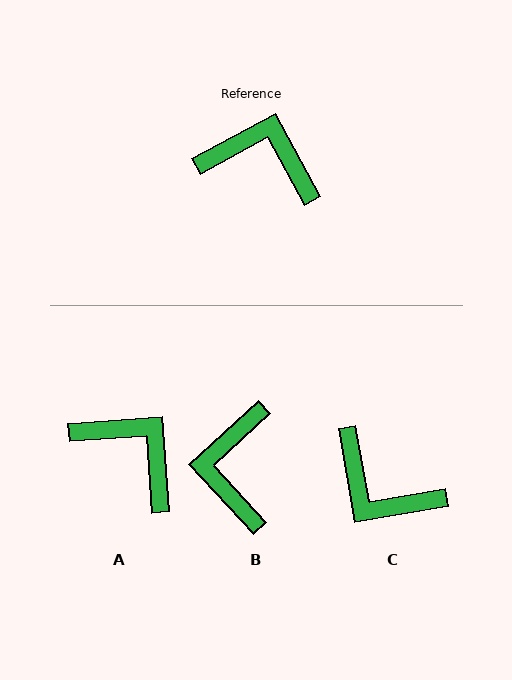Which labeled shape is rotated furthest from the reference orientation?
C, about 162 degrees away.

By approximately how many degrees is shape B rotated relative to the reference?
Approximately 104 degrees counter-clockwise.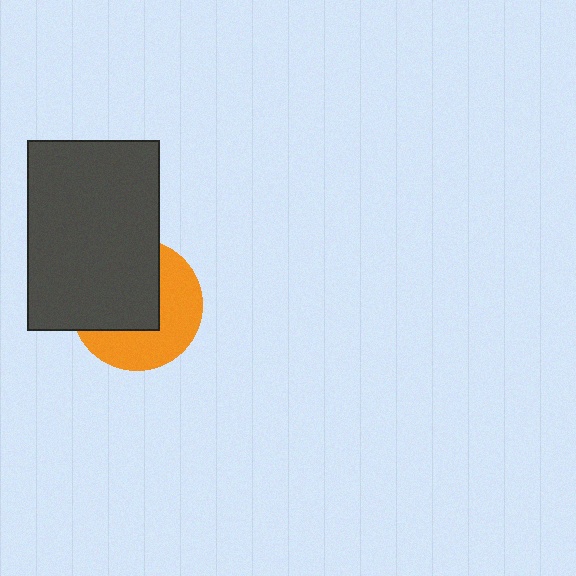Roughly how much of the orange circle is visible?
About half of it is visible (roughly 48%).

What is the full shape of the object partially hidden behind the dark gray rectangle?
The partially hidden object is an orange circle.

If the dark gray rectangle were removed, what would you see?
You would see the complete orange circle.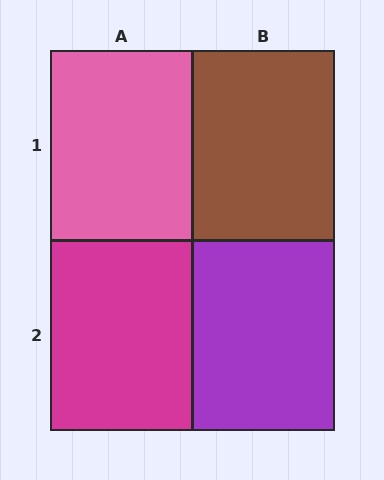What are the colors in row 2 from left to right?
Magenta, purple.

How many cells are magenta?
1 cell is magenta.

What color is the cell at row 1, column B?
Brown.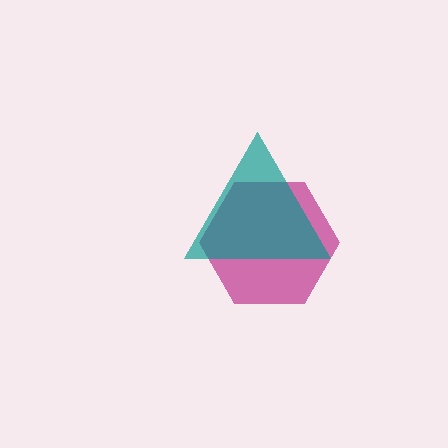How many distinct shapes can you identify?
There are 2 distinct shapes: a magenta hexagon, a teal triangle.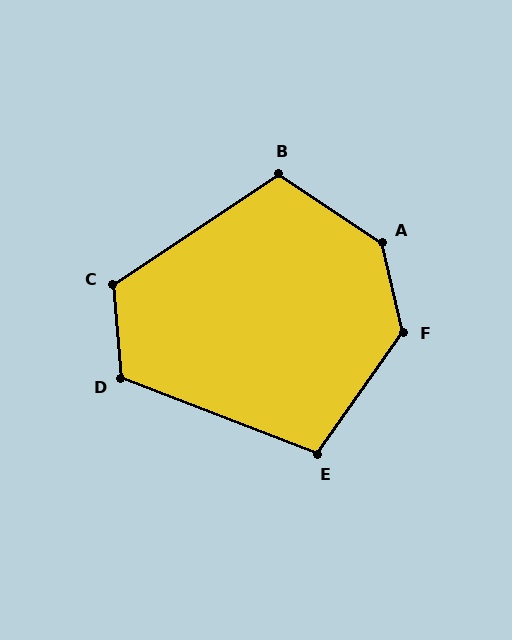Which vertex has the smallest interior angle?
E, at approximately 104 degrees.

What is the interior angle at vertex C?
Approximately 119 degrees (obtuse).